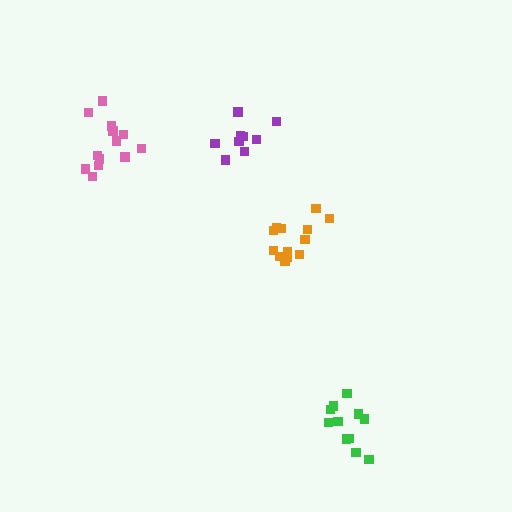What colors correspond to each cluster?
The clusters are colored: green, orange, purple, pink.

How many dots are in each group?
Group 1: 11 dots, Group 2: 13 dots, Group 3: 9 dots, Group 4: 13 dots (46 total).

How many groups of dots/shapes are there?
There are 4 groups.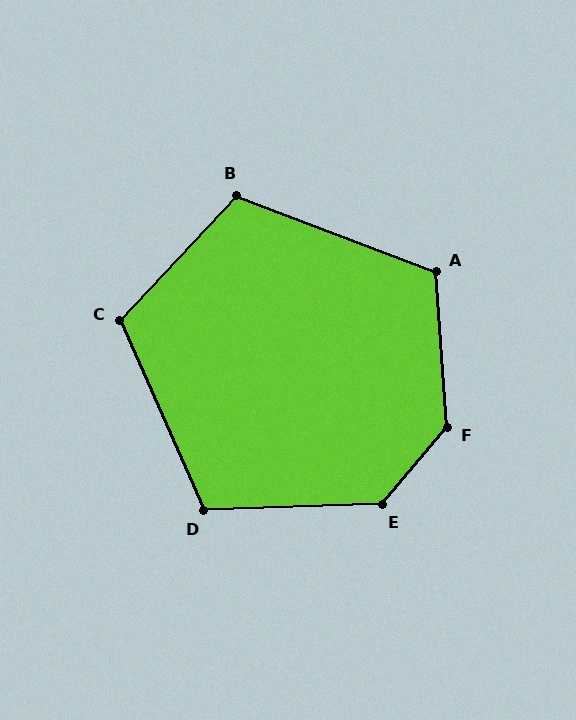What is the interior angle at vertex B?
Approximately 112 degrees (obtuse).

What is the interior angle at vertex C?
Approximately 113 degrees (obtuse).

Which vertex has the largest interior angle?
F, at approximately 136 degrees.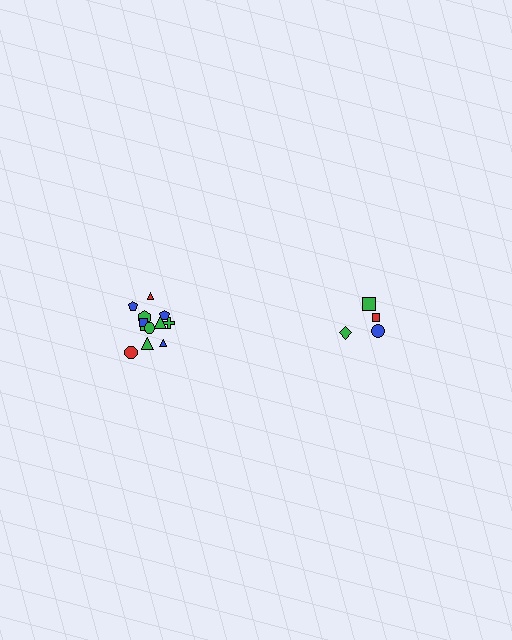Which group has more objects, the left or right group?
The left group.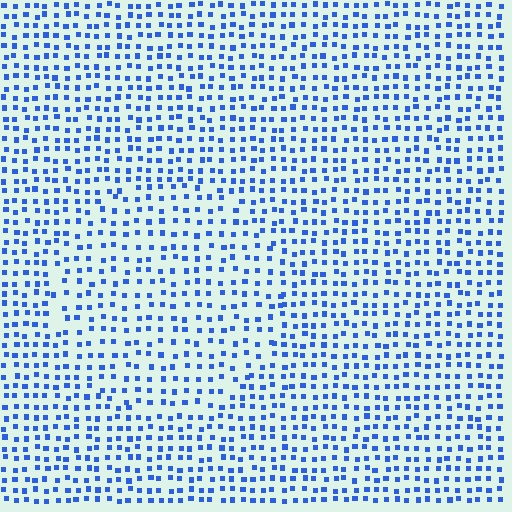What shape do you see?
I see a circle.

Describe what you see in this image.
The image contains small blue elements arranged at two different densities. A circle-shaped region is visible where the elements are less densely packed than the surrounding area.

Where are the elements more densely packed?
The elements are more densely packed outside the circle boundary.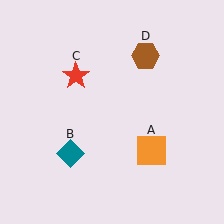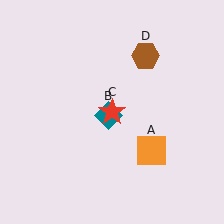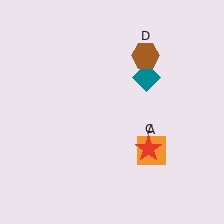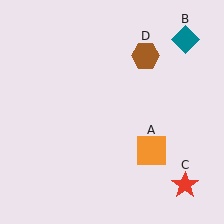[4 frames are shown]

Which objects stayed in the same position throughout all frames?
Orange square (object A) and brown hexagon (object D) remained stationary.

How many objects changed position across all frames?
2 objects changed position: teal diamond (object B), red star (object C).